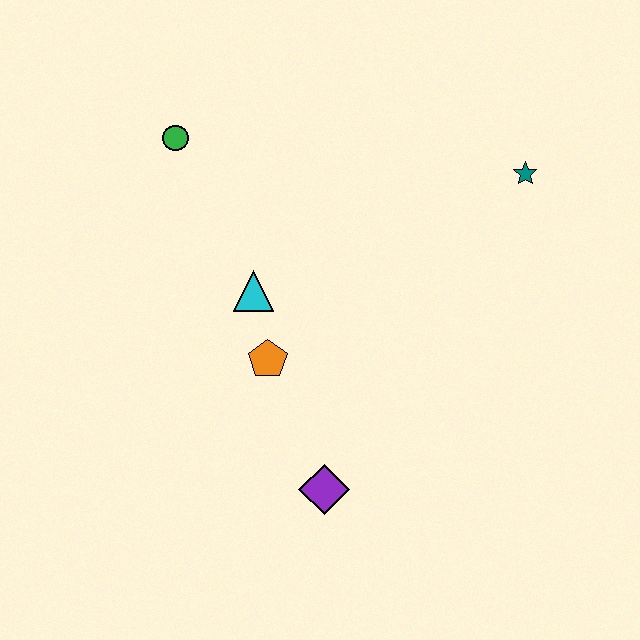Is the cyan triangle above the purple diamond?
Yes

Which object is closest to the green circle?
The cyan triangle is closest to the green circle.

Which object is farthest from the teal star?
The purple diamond is farthest from the teal star.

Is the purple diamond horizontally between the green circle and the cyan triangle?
No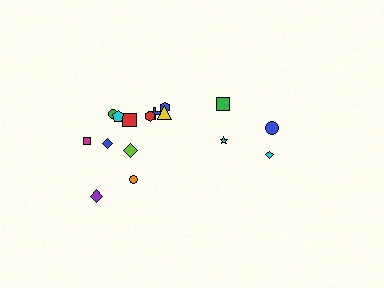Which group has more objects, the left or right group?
The left group.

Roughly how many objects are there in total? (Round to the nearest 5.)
Roughly 15 objects in total.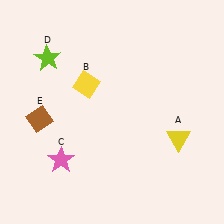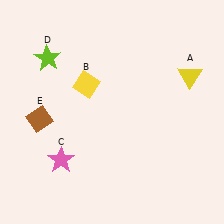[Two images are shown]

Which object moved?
The yellow triangle (A) moved up.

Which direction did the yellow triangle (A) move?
The yellow triangle (A) moved up.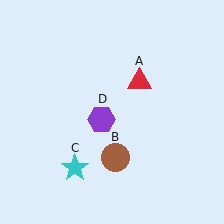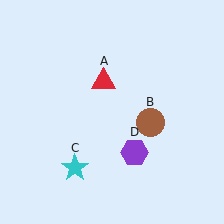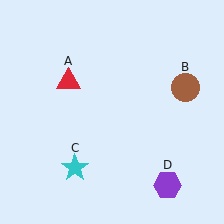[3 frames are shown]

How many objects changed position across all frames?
3 objects changed position: red triangle (object A), brown circle (object B), purple hexagon (object D).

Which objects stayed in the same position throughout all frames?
Cyan star (object C) remained stationary.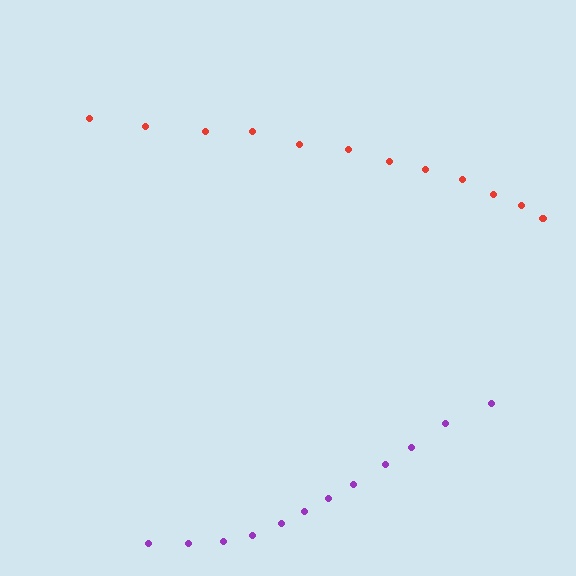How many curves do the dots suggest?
There are 2 distinct paths.